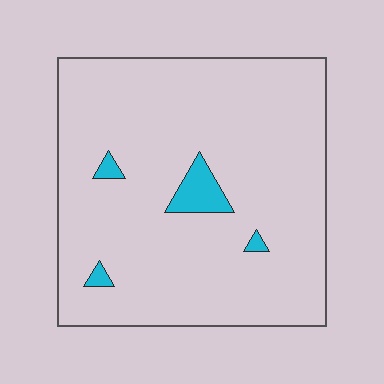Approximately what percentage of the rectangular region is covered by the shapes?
Approximately 5%.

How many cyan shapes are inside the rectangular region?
4.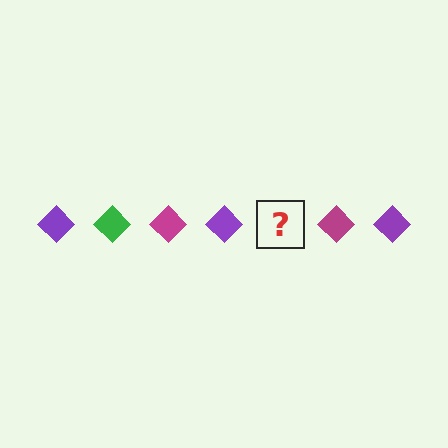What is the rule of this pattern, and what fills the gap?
The rule is that the pattern cycles through purple, green, magenta diamonds. The gap should be filled with a green diamond.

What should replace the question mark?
The question mark should be replaced with a green diamond.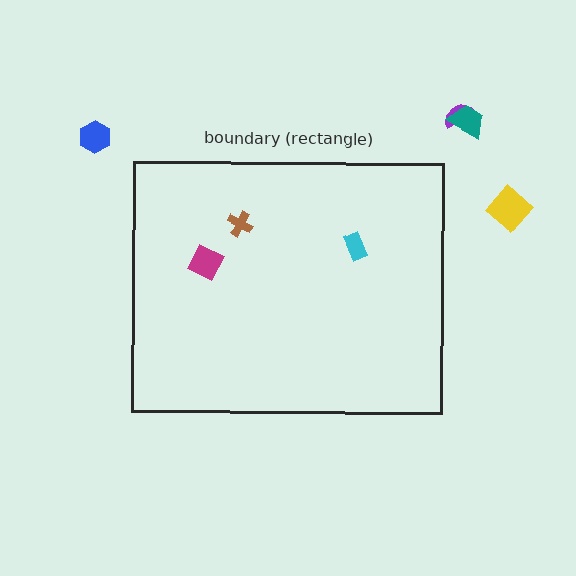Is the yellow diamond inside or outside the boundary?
Outside.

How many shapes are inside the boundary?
3 inside, 4 outside.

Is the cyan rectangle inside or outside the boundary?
Inside.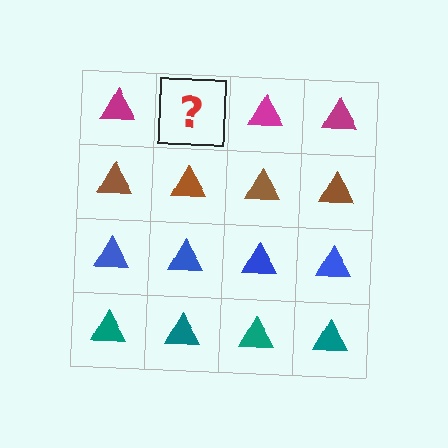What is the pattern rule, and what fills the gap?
The rule is that each row has a consistent color. The gap should be filled with a magenta triangle.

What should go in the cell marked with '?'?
The missing cell should contain a magenta triangle.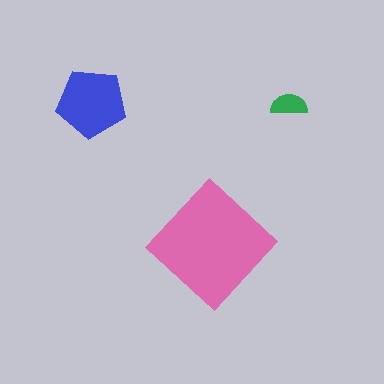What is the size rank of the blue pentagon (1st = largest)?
2nd.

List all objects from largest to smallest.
The pink diamond, the blue pentagon, the green semicircle.